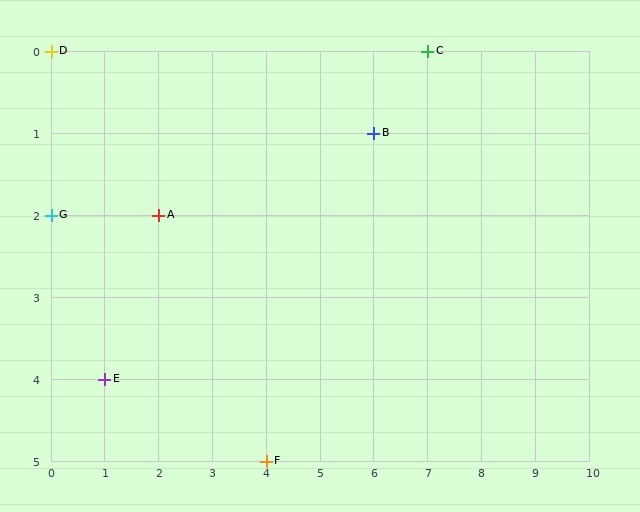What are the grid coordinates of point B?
Point B is at grid coordinates (6, 1).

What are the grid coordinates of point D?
Point D is at grid coordinates (0, 0).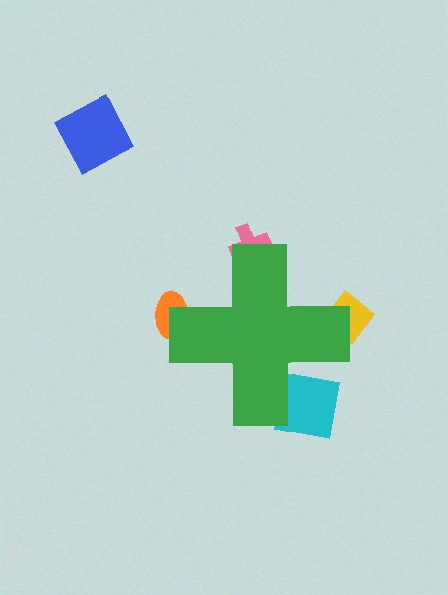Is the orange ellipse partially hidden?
Yes, the orange ellipse is partially hidden behind the green cross.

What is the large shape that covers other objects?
A green cross.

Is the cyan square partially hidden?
Yes, the cyan square is partially hidden behind the green cross.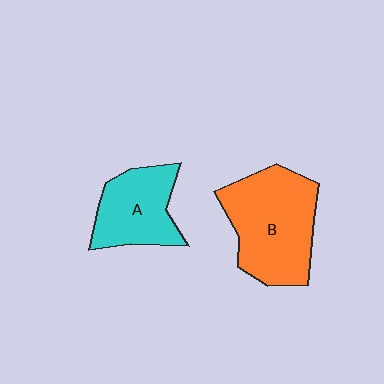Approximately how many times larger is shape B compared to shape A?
Approximately 1.5 times.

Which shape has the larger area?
Shape B (orange).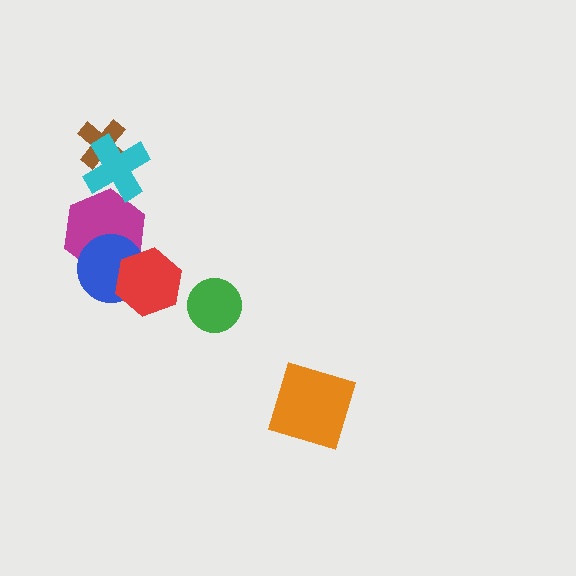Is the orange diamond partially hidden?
No, no other shape covers it.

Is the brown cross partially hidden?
Yes, it is partially covered by another shape.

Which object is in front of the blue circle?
The red hexagon is in front of the blue circle.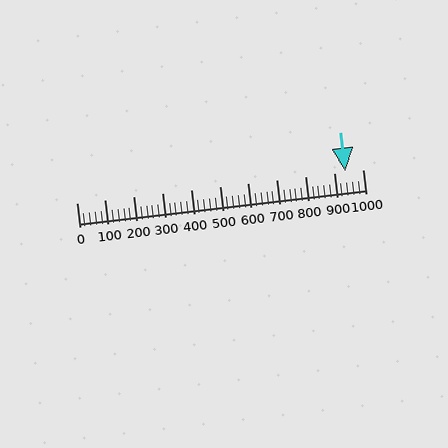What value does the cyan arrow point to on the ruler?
The cyan arrow points to approximately 940.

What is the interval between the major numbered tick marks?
The major tick marks are spaced 100 units apart.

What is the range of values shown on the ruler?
The ruler shows values from 0 to 1000.